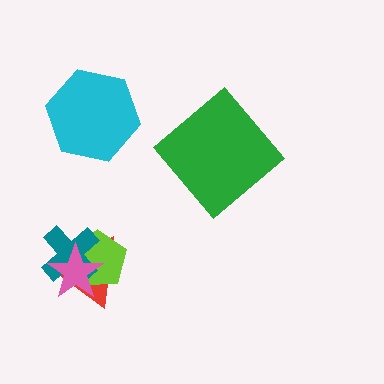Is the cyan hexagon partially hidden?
No, no other shape covers it.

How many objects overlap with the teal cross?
3 objects overlap with the teal cross.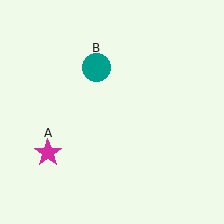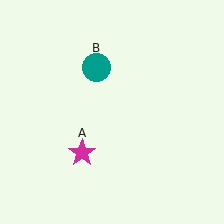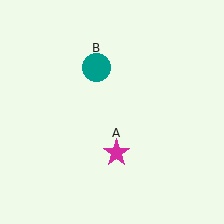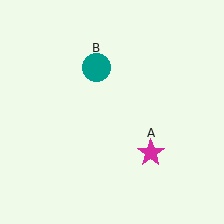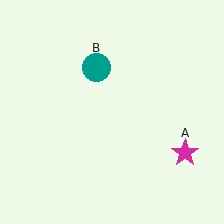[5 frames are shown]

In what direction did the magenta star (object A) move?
The magenta star (object A) moved right.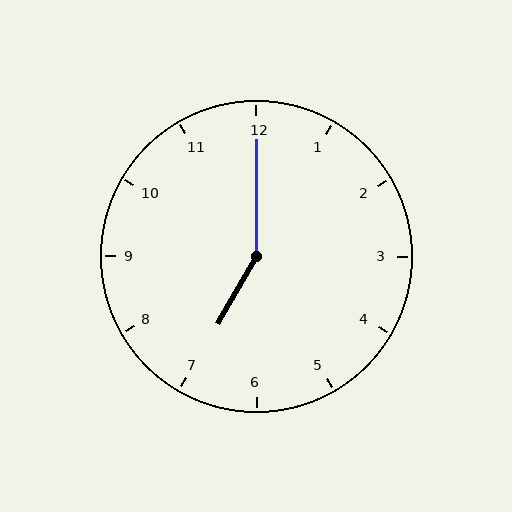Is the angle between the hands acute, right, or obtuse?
It is obtuse.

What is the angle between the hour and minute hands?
Approximately 150 degrees.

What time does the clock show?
7:00.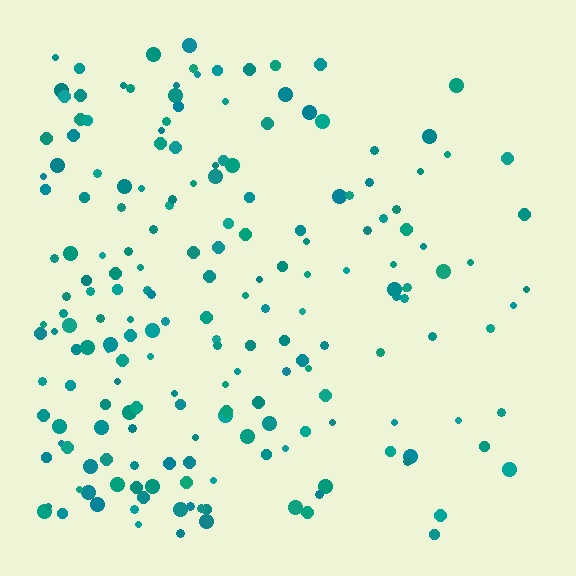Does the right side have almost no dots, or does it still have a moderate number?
Still a moderate number, just noticeably fewer than the left.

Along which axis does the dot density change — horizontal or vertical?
Horizontal.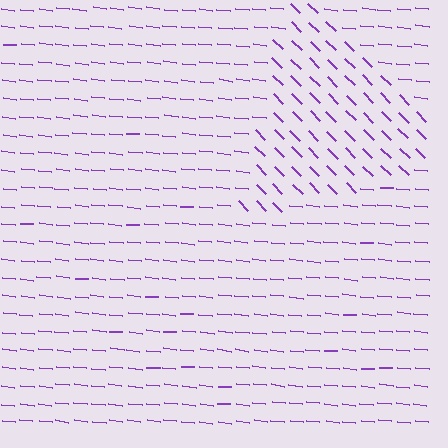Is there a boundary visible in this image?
Yes, there is a texture boundary formed by a change in line orientation.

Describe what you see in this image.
The image is filled with small purple line segments. A triangle region in the image has lines oriented differently from the surrounding lines, creating a visible texture boundary.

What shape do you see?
I see a triangle.